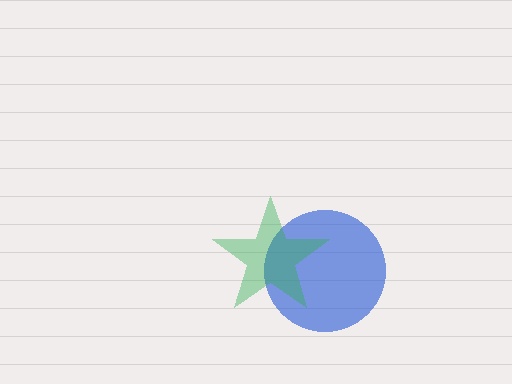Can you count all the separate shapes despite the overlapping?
Yes, there are 2 separate shapes.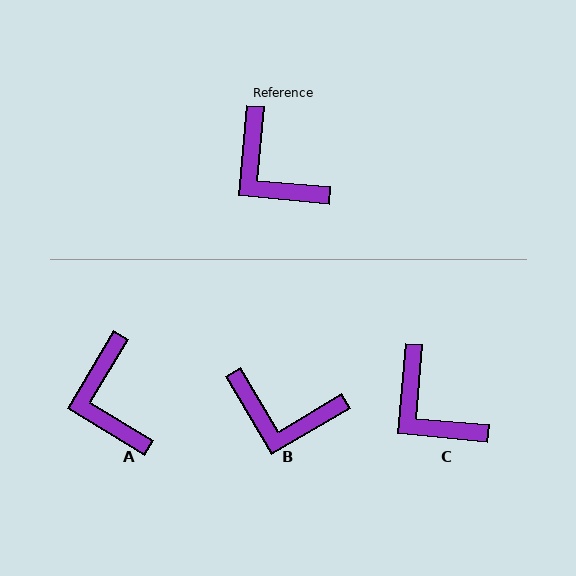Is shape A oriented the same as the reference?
No, it is off by about 26 degrees.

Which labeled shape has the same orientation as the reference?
C.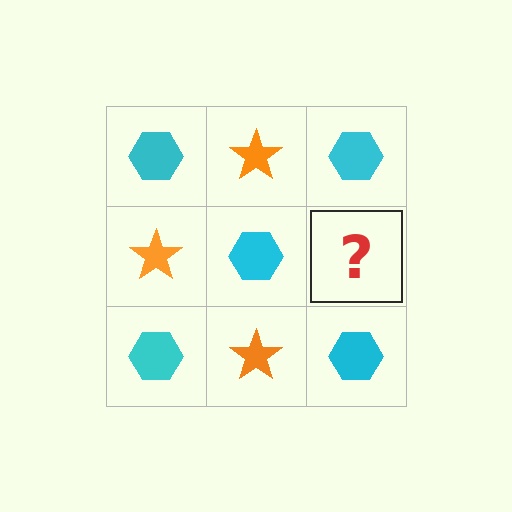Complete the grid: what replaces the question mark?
The question mark should be replaced with an orange star.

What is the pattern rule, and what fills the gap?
The rule is that it alternates cyan hexagon and orange star in a checkerboard pattern. The gap should be filled with an orange star.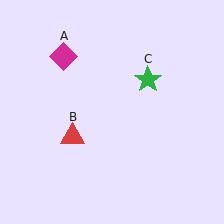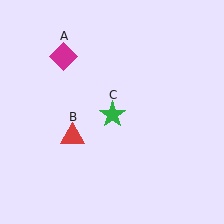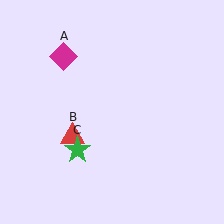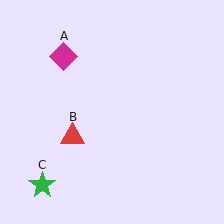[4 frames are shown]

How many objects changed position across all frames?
1 object changed position: green star (object C).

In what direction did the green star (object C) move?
The green star (object C) moved down and to the left.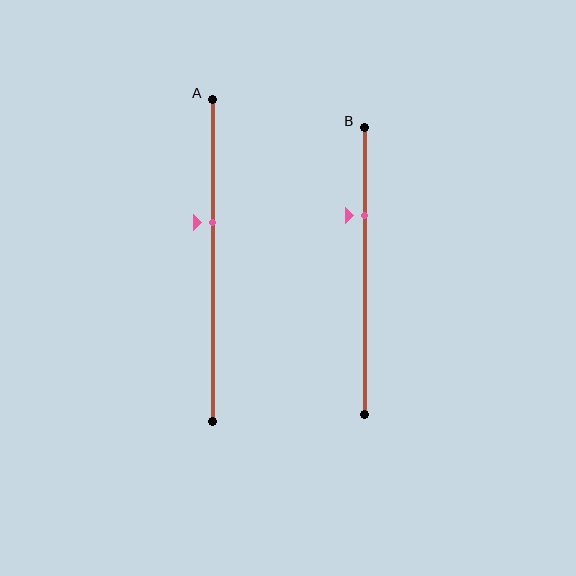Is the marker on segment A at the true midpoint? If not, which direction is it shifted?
No, the marker on segment A is shifted upward by about 12% of the segment length.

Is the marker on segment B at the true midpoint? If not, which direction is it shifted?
No, the marker on segment B is shifted upward by about 19% of the segment length.